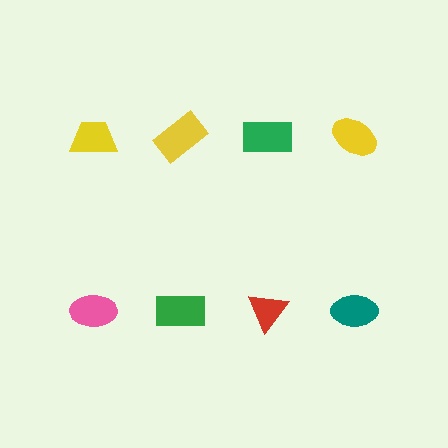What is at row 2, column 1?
A pink ellipse.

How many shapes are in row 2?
4 shapes.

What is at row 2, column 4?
A teal ellipse.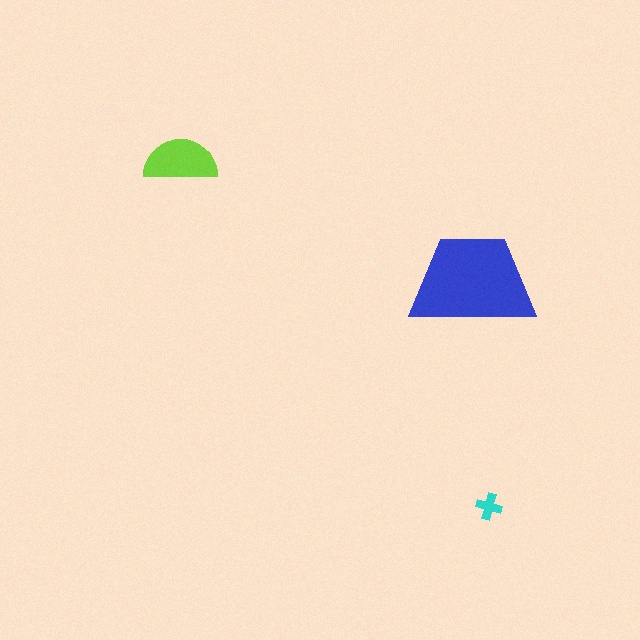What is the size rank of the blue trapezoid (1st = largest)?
1st.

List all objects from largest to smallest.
The blue trapezoid, the lime semicircle, the cyan cross.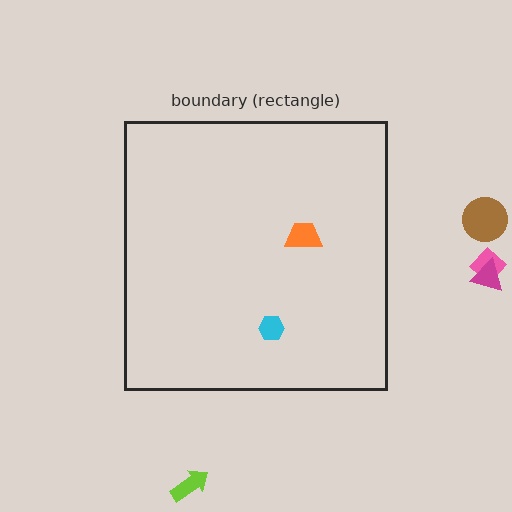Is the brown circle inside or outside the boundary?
Outside.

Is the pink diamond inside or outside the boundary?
Outside.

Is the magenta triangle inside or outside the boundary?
Outside.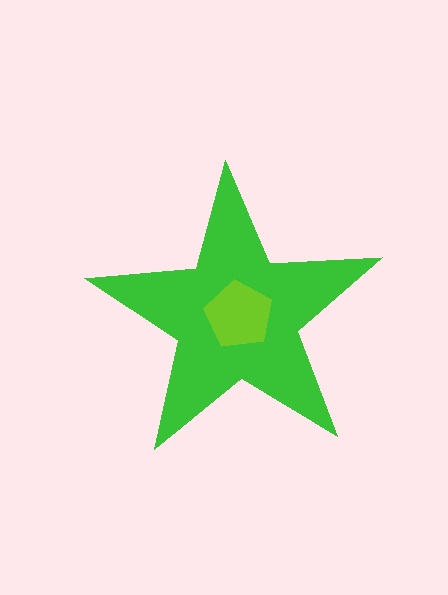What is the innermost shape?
The lime pentagon.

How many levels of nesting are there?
2.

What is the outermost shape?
The green star.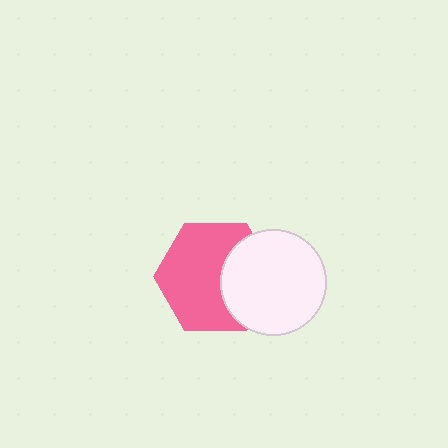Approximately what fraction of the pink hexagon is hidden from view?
Roughly 34% of the pink hexagon is hidden behind the white circle.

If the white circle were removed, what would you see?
You would see the complete pink hexagon.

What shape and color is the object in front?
The object in front is a white circle.